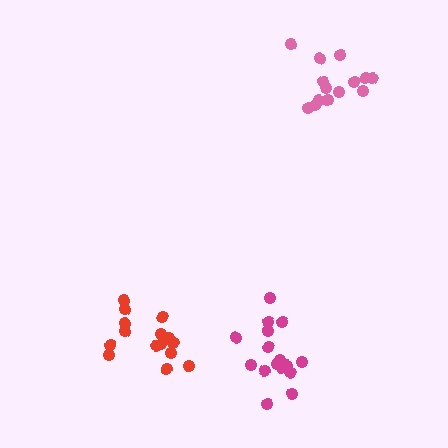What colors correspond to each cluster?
The clusters are colored: red, magenta, pink.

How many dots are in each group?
Group 1: 15 dots, Group 2: 16 dots, Group 3: 14 dots (45 total).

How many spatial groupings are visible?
There are 3 spatial groupings.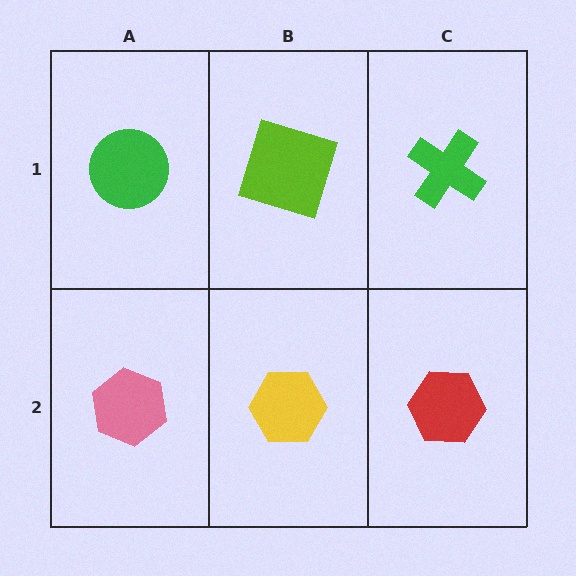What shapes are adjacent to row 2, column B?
A lime square (row 1, column B), a pink hexagon (row 2, column A), a red hexagon (row 2, column C).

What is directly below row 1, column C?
A red hexagon.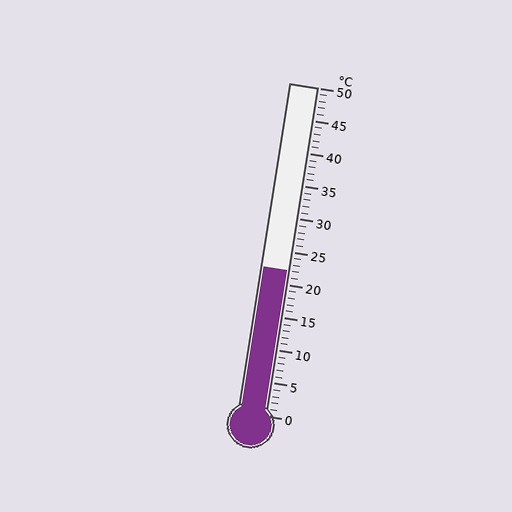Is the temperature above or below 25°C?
The temperature is below 25°C.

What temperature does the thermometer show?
The thermometer shows approximately 22°C.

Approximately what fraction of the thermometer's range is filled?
The thermometer is filled to approximately 45% of its range.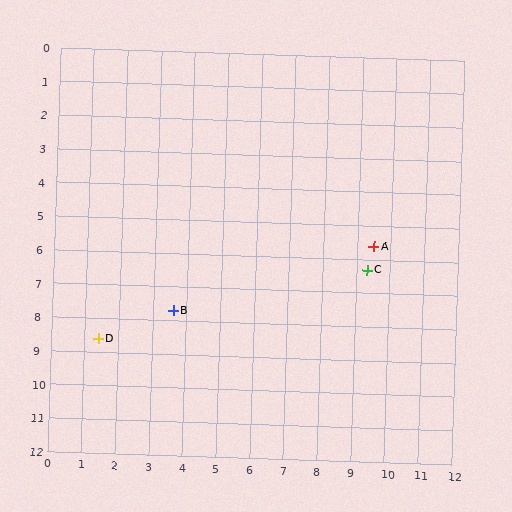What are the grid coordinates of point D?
Point D is at approximately (1.4, 8.6).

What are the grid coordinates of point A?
Point A is at approximately (9.5, 5.6).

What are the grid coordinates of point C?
Point C is at approximately (9.3, 6.3).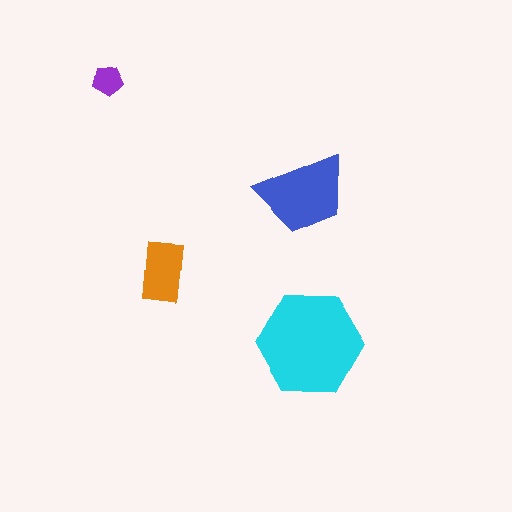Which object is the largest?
The cyan hexagon.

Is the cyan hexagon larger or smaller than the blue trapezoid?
Larger.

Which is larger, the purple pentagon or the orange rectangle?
The orange rectangle.